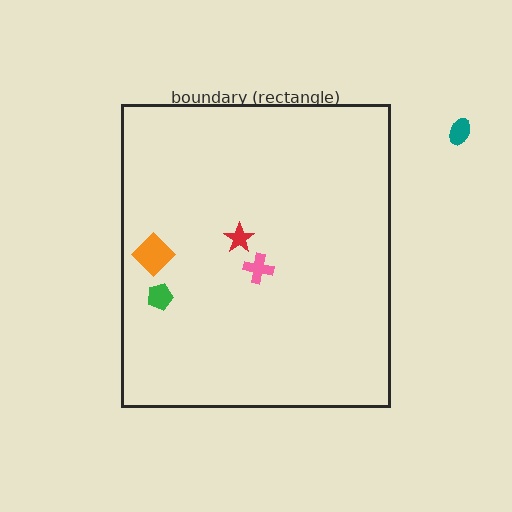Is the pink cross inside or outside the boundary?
Inside.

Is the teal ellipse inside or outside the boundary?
Outside.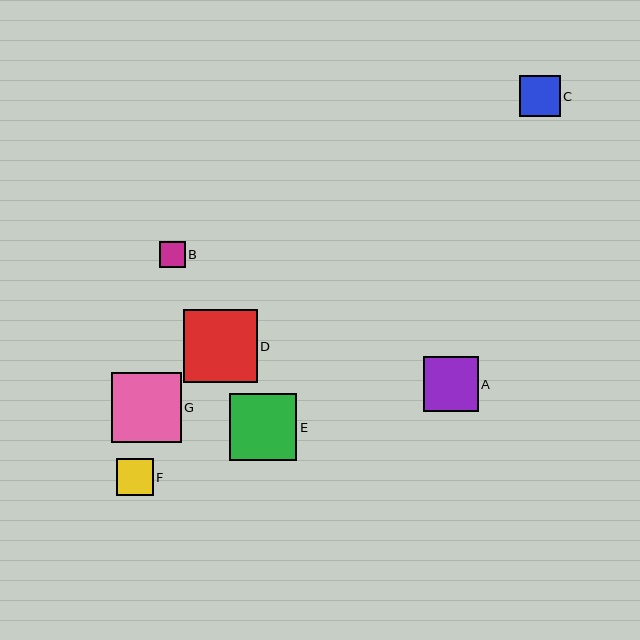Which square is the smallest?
Square B is the smallest with a size of approximately 26 pixels.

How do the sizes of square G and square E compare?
Square G and square E are approximately the same size.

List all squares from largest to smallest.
From largest to smallest: D, G, E, A, C, F, B.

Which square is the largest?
Square D is the largest with a size of approximately 73 pixels.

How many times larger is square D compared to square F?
Square D is approximately 2.0 times the size of square F.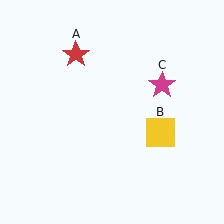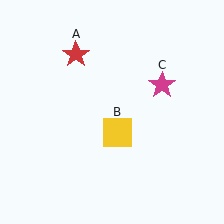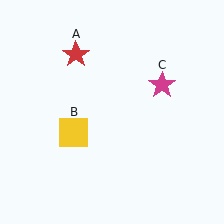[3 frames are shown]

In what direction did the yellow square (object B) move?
The yellow square (object B) moved left.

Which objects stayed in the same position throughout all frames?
Red star (object A) and magenta star (object C) remained stationary.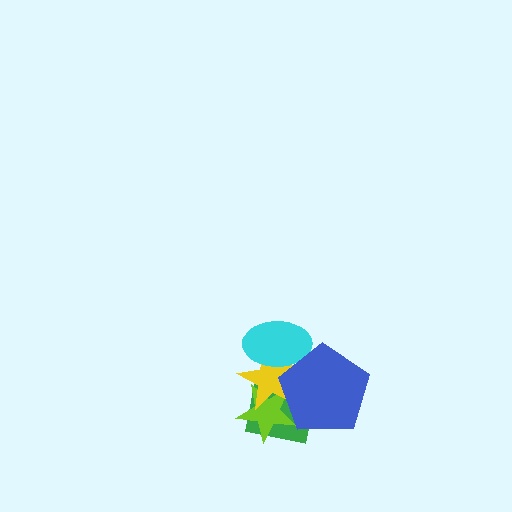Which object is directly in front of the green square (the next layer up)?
The lime star is directly in front of the green square.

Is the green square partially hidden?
Yes, it is partially covered by another shape.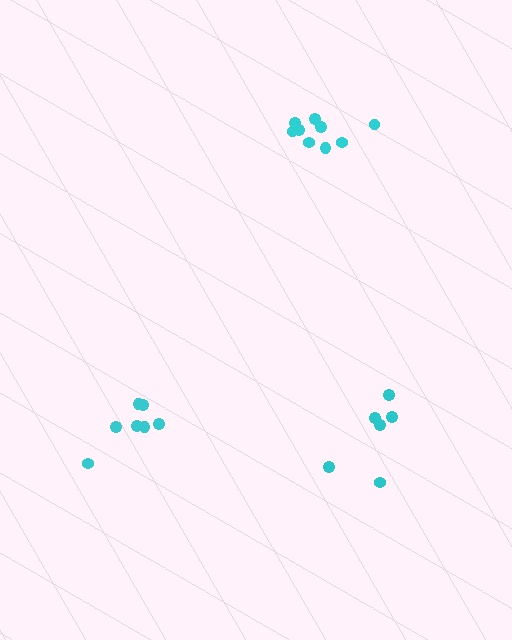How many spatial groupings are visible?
There are 3 spatial groupings.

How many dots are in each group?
Group 1: 7 dots, Group 2: 10 dots, Group 3: 6 dots (23 total).